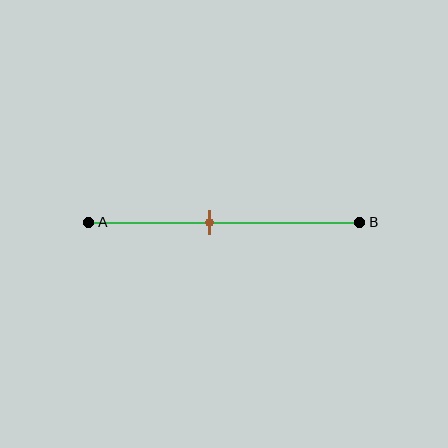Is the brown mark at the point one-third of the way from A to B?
No, the mark is at about 45% from A, not at the 33% one-third point.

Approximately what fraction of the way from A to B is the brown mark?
The brown mark is approximately 45% of the way from A to B.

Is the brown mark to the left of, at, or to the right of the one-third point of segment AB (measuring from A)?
The brown mark is to the right of the one-third point of segment AB.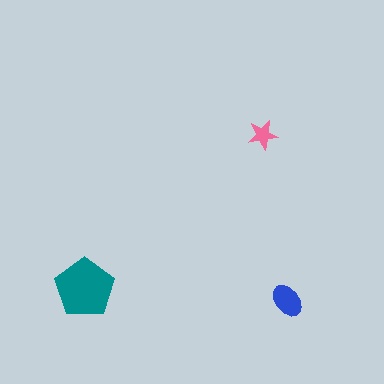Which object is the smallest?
The pink star.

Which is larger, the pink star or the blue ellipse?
The blue ellipse.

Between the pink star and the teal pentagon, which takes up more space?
The teal pentagon.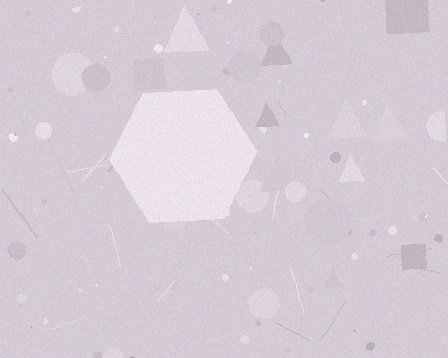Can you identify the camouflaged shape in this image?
The camouflaged shape is a hexagon.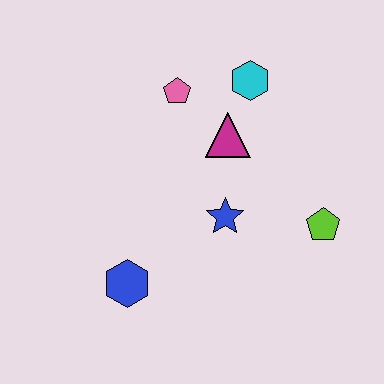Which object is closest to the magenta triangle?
The cyan hexagon is closest to the magenta triangle.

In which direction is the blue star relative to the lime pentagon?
The blue star is to the left of the lime pentagon.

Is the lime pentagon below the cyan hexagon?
Yes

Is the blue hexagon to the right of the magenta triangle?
No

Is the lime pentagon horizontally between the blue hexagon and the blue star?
No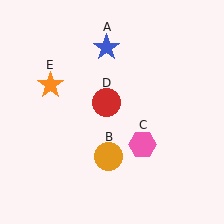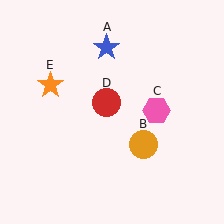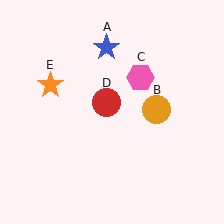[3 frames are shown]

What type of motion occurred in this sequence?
The orange circle (object B), pink hexagon (object C) rotated counterclockwise around the center of the scene.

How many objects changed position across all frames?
2 objects changed position: orange circle (object B), pink hexagon (object C).